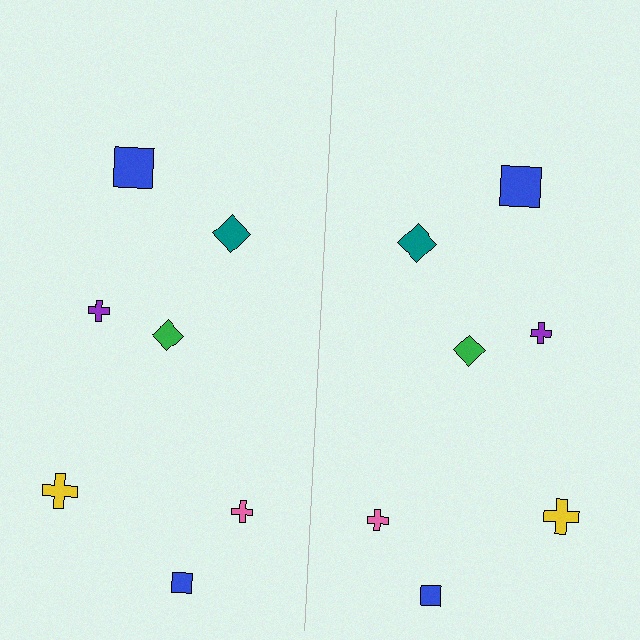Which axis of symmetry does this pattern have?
The pattern has a vertical axis of symmetry running through the center of the image.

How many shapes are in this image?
There are 14 shapes in this image.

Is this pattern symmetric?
Yes, this pattern has bilateral (reflection) symmetry.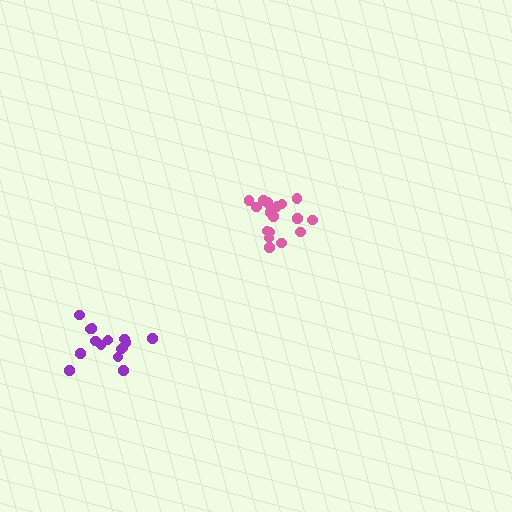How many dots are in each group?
Group 1: 18 dots, Group 2: 15 dots (33 total).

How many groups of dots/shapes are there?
There are 2 groups.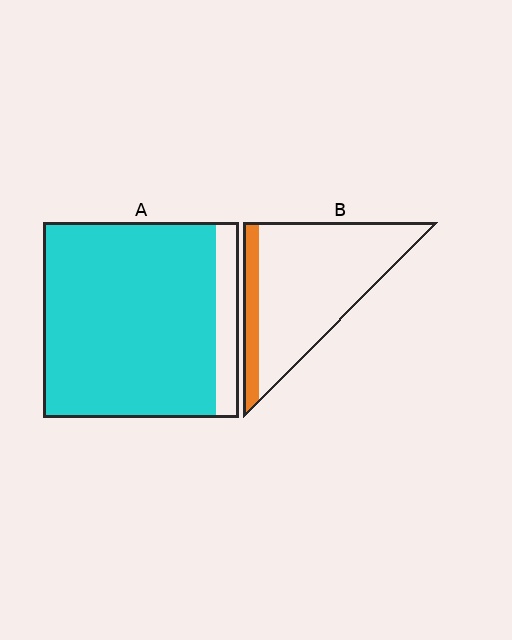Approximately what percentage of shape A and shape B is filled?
A is approximately 90% and B is approximately 15%.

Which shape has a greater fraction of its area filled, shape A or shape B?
Shape A.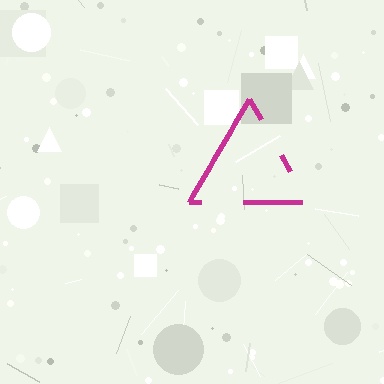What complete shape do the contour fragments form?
The contour fragments form a triangle.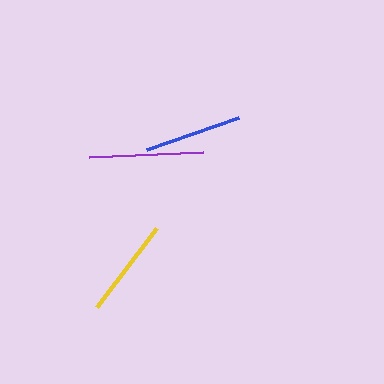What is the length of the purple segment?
The purple segment is approximately 114 pixels long.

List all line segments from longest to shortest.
From longest to shortest: purple, yellow, blue.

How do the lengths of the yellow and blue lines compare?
The yellow and blue lines are approximately the same length.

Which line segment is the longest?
The purple line is the longest at approximately 114 pixels.